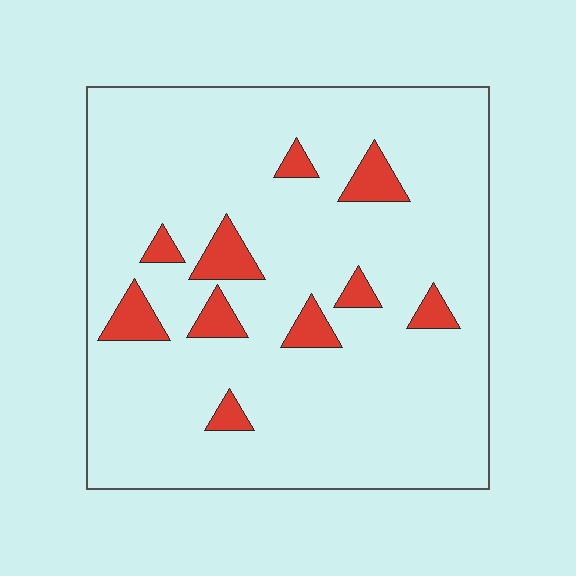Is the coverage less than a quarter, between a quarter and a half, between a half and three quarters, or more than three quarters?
Less than a quarter.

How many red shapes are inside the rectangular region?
10.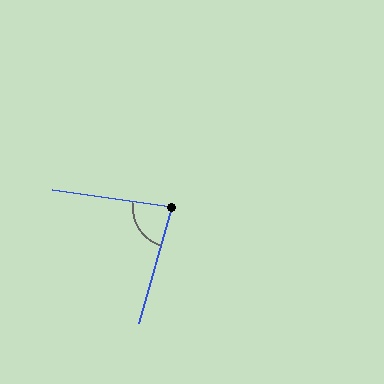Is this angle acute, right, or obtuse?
It is acute.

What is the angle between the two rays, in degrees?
Approximately 82 degrees.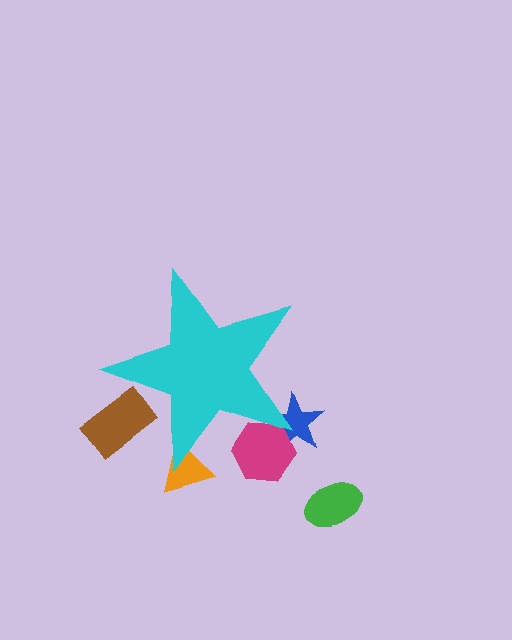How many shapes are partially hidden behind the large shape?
4 shapes are partially hidden.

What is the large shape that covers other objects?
A cyan star.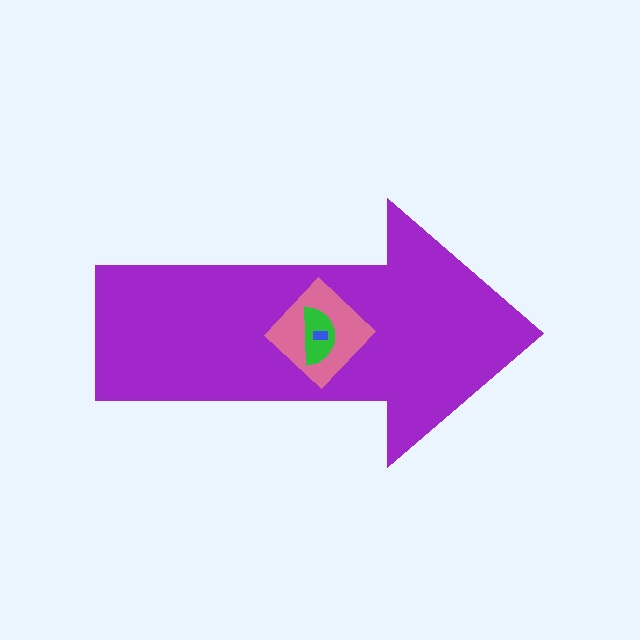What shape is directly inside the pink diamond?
The green semicircle.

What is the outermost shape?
The purple arrow.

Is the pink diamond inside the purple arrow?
Yes.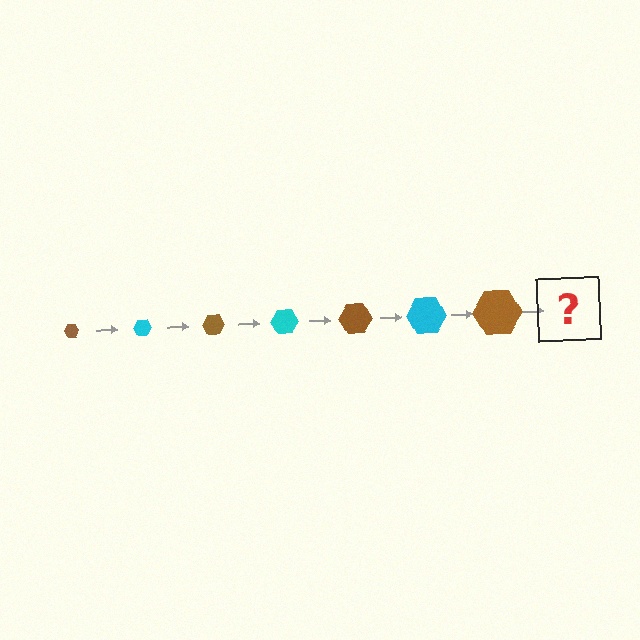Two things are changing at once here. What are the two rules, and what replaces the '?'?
The two rules are that the hexagon grows larger each step and the color cycles through brown and cyan. The '?' should be a cyan hexagon, larger than the previous one.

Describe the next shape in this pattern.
It should be a cyan hexagon, larger than the previous one.